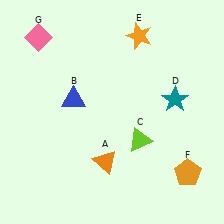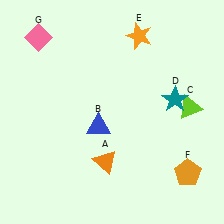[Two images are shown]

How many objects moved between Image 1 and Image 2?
2 objects moved between the two images.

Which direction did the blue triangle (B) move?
The blue triangle (B) moved down.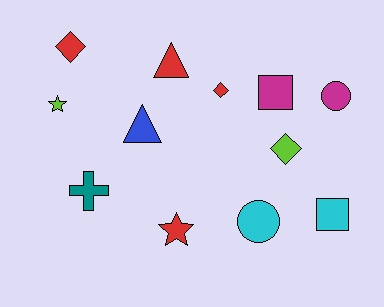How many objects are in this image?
There are 12 objects.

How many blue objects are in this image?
There is 1 blue object.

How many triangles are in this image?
There are 2 triangles.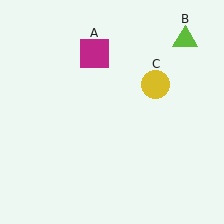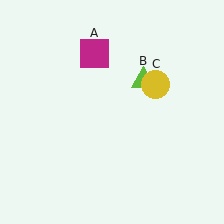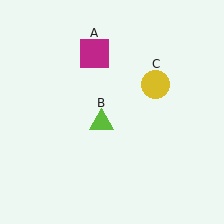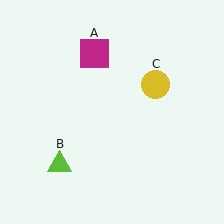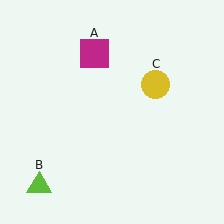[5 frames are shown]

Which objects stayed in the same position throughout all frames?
Magenta square (object A) and yellow circle (object C) remained stationary.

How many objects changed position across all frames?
1 object changed position: lime triangle (object B).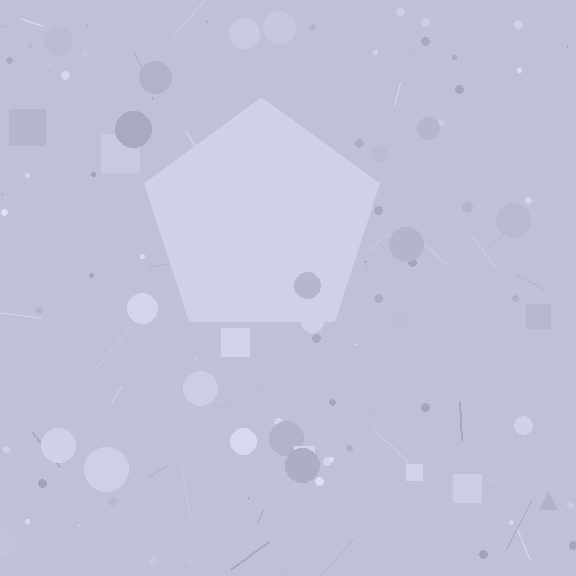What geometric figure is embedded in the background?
A pentagon is embedded in the background.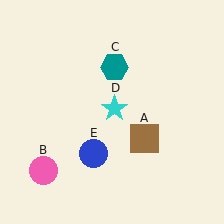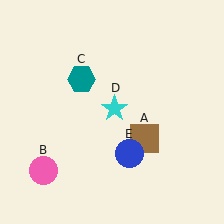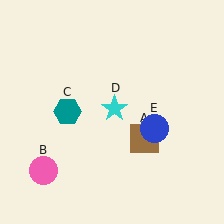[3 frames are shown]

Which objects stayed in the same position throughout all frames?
Brown square (object A) and pink circle (object B) and cyan star (object D) remained stationary.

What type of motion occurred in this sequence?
The teal hexagon (object C), blue circle (object E) rotated counterclockwise around the center of the scene.